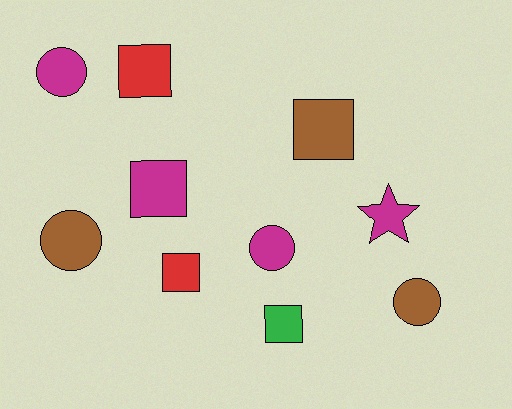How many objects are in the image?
There are 10 objects.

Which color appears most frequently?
Magenta, with 4 objects.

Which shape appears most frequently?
Square, with 5 objects.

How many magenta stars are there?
There is 1 magenta star.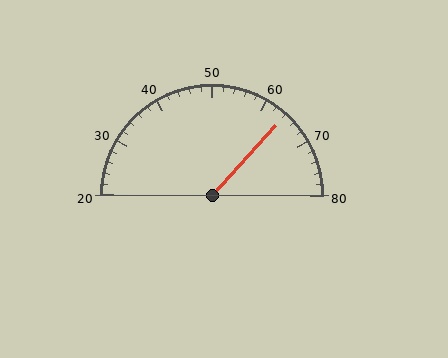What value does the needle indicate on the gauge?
The needle indicates approximately 64.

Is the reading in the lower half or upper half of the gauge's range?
The reading is in the upper half of the range (20 to 80).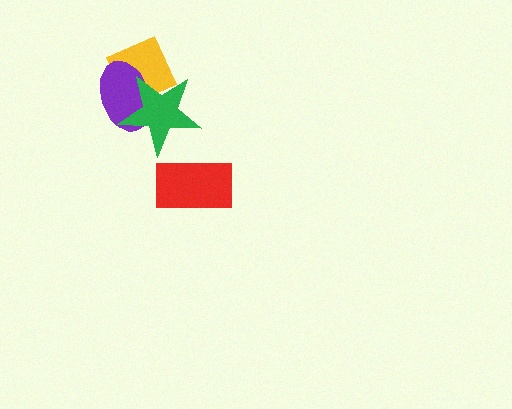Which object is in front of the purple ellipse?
The green star is in front of the purple ellipse.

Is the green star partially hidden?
No, no other shape covers it.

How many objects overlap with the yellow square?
2 objects overlap with the yellow square.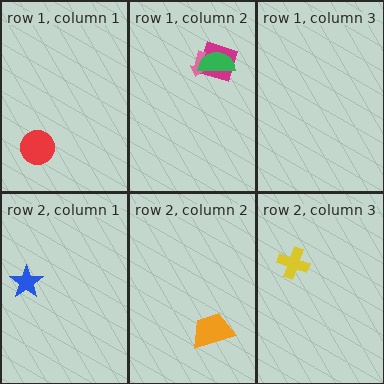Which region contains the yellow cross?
The row 2, column 3 region.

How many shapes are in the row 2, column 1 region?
1.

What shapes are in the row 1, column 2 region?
The magenta square, the pink arrow, the green semicircle.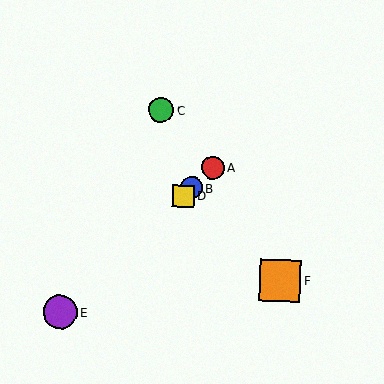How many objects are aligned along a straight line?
4 objects (A, B, D, E) are aligned along a straight line.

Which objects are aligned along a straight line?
Objects A, B, D, E are aligned along a straight line.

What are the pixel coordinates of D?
Object D is at (183, 196).